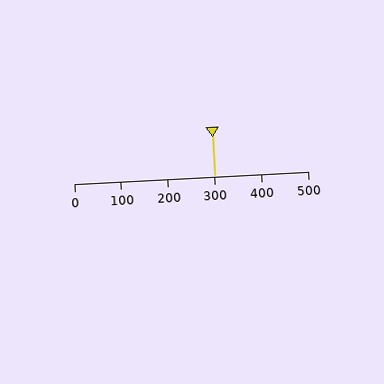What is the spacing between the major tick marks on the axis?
The major ticks are spaced 100 apart.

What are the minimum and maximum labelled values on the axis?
The axis runs from 0 to 500.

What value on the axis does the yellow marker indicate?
The marker indicates approximately 300.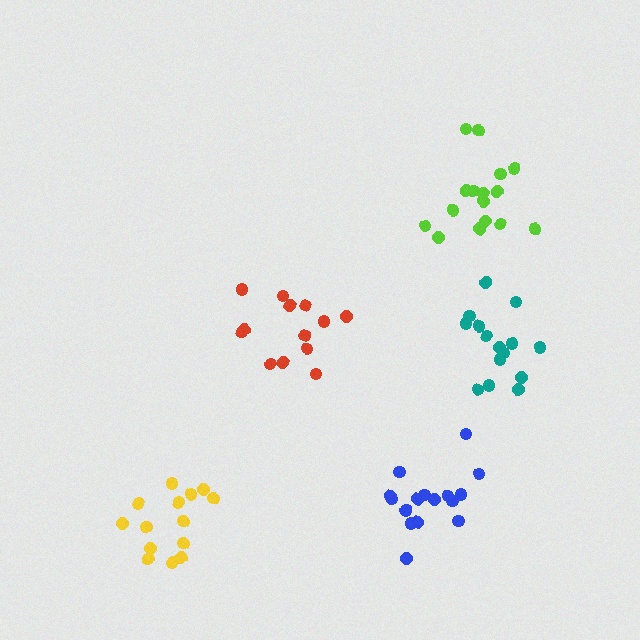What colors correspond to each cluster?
The clusters are colored: red, lime, blue, yellow, teal.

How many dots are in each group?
Group 1: 13 dots, Group 2: 16 dots, Group 3: 17 dots, Group 4: 14 dots, Group 5: 15 dots (75 total).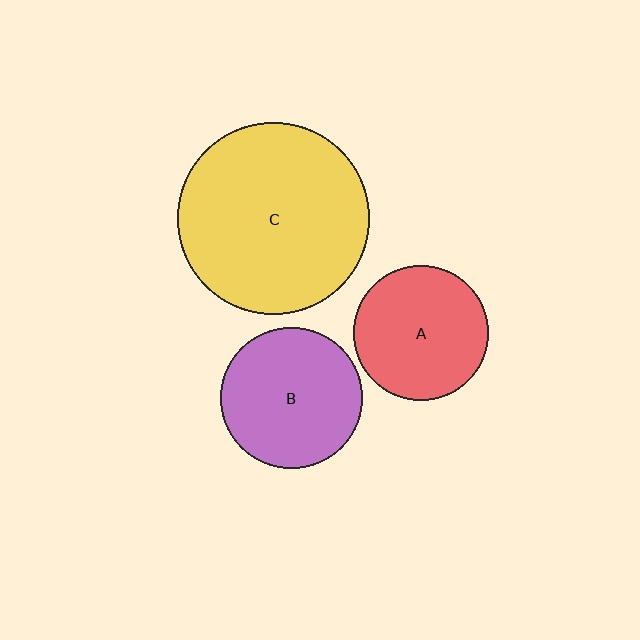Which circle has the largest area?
Circle C (yellow).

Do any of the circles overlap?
No, none of the circles overlap.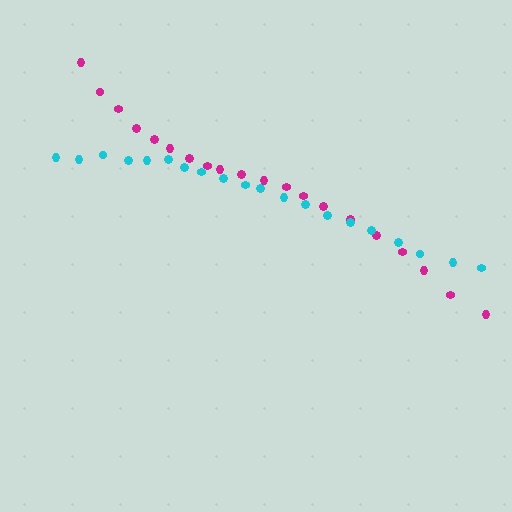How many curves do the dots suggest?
There are 2 distinct paths.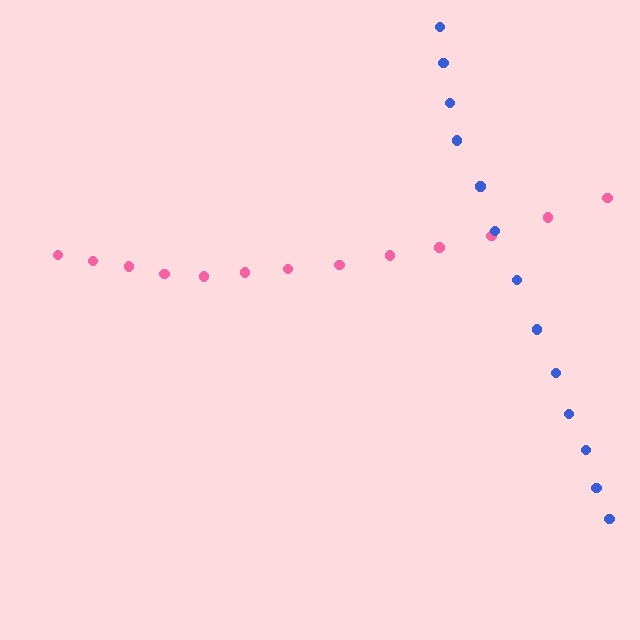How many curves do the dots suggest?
There are 2 distinct paths.